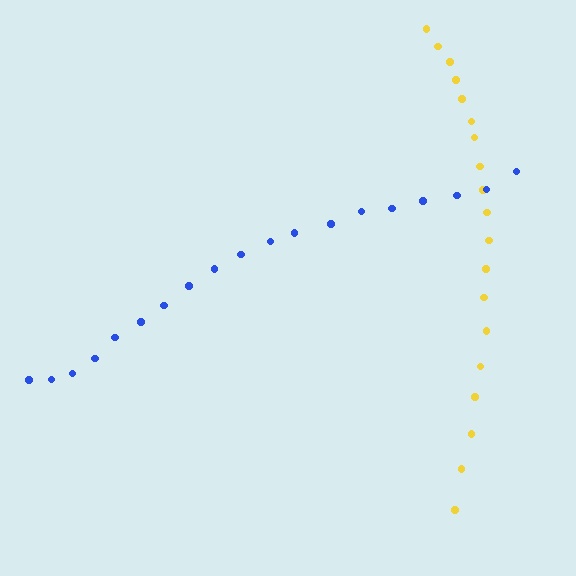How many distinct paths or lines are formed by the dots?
There are 2 distinct paths.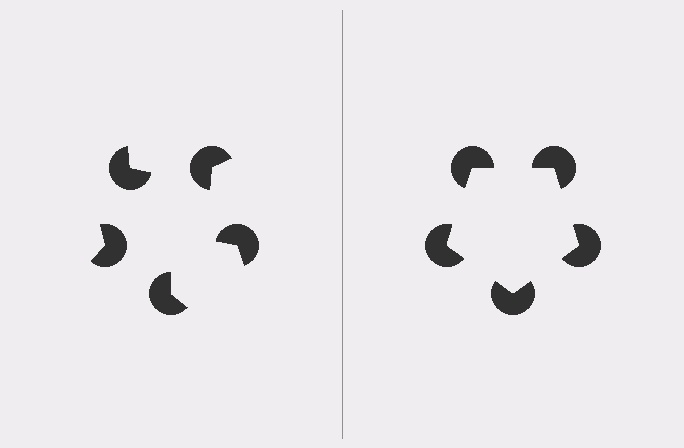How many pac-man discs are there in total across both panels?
10 — 5 on each side.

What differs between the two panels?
The pac-man discs are positioned identically on both sides; only the wedge orientations differ. On the right they align to a pentagon; on the left they are misaligned.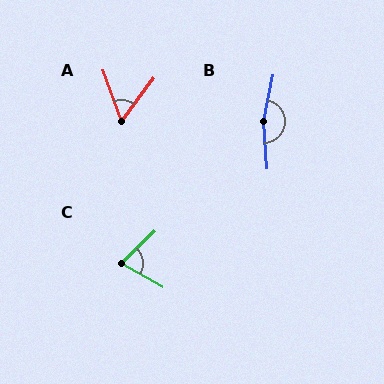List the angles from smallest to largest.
A (57°), C (73°), B (164°).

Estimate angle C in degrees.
Approximately 73 degrees.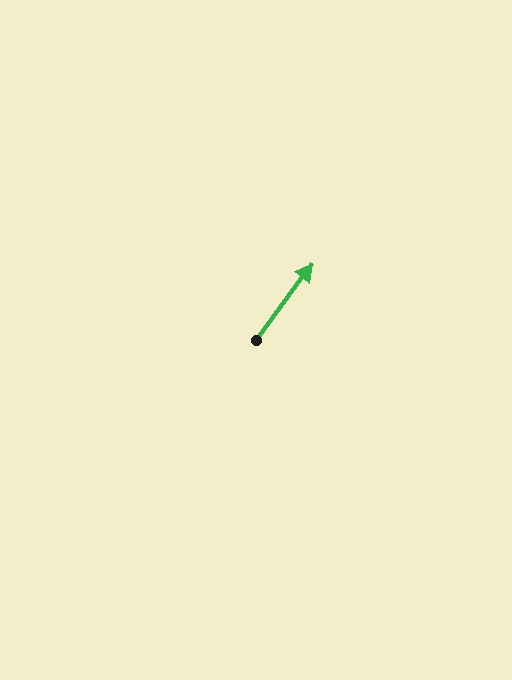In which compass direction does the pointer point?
Northeast.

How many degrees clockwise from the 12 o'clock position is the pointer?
Approximately 37 degrees.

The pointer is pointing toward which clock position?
Roughly 1 o'clock.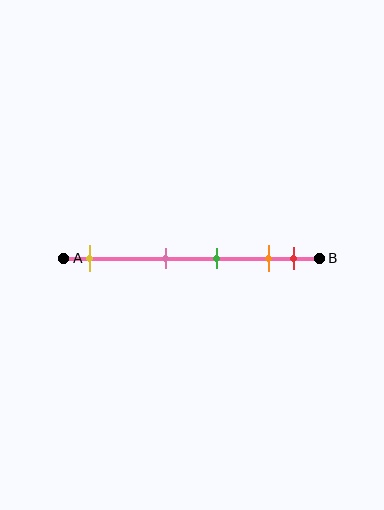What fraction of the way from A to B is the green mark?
The green mark is approximately 60% (0.6) of the way from A to B.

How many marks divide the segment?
There are 5 marks dividing the segment.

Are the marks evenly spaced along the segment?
No, the marks are not evenly spaced.